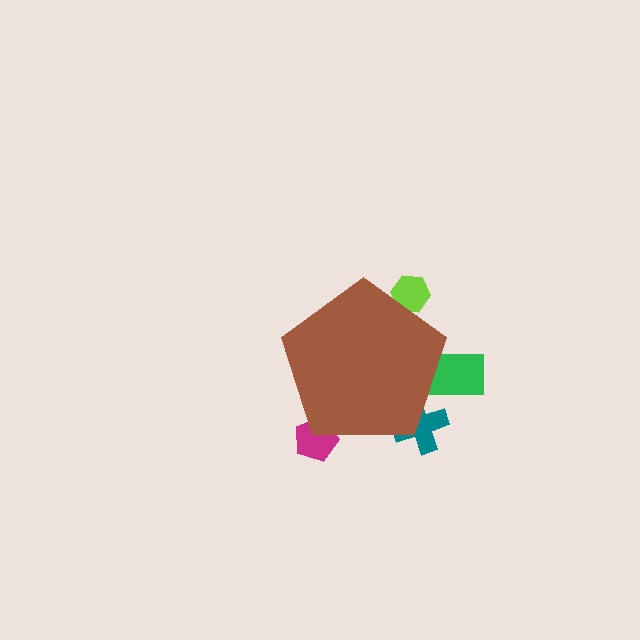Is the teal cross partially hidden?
Yes, the teal cross is partially hidden behind the brown pentagon.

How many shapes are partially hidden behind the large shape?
4 shapes are partially hidden.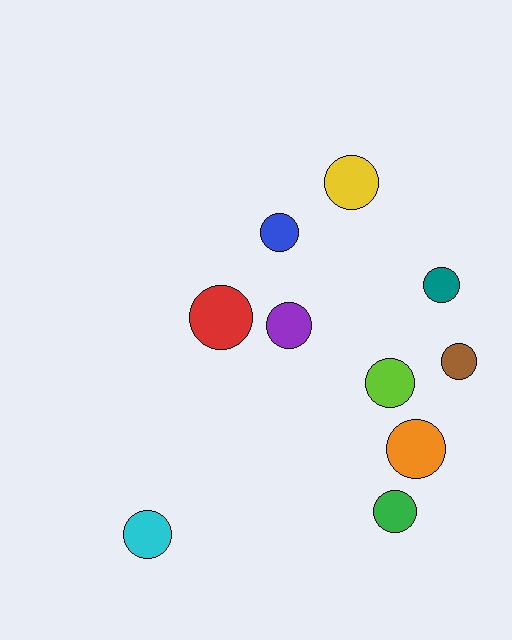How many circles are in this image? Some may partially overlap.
There are 10 circles.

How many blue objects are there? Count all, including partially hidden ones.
There is 1 blue object.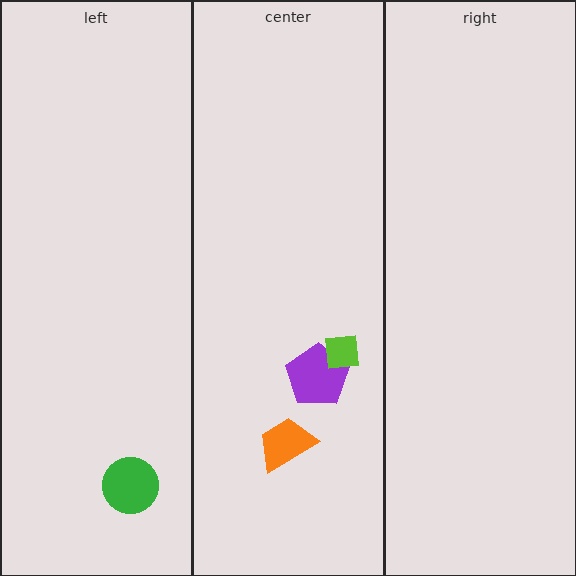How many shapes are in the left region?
1.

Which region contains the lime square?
The center region.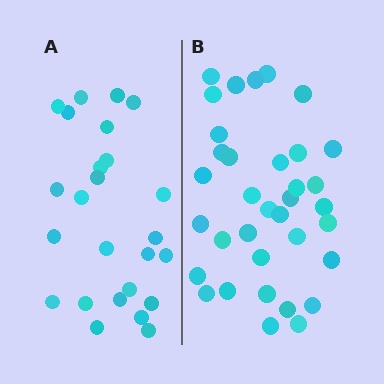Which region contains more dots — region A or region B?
Region B (the right region) has more dots.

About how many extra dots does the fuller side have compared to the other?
Region B has roughly 10 or so more dots than region A.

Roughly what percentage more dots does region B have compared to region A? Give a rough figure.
About 40% more.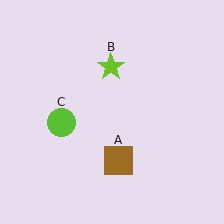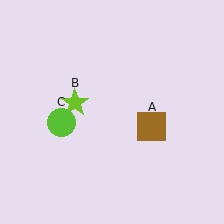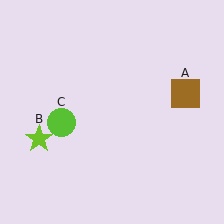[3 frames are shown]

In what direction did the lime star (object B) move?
The lime star (object B) moved down and to the left.